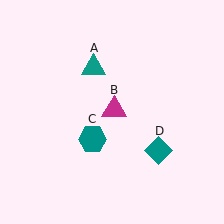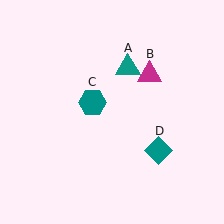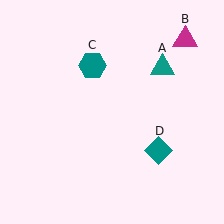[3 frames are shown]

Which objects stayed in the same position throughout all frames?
Teal diamond (object D) remained stationary.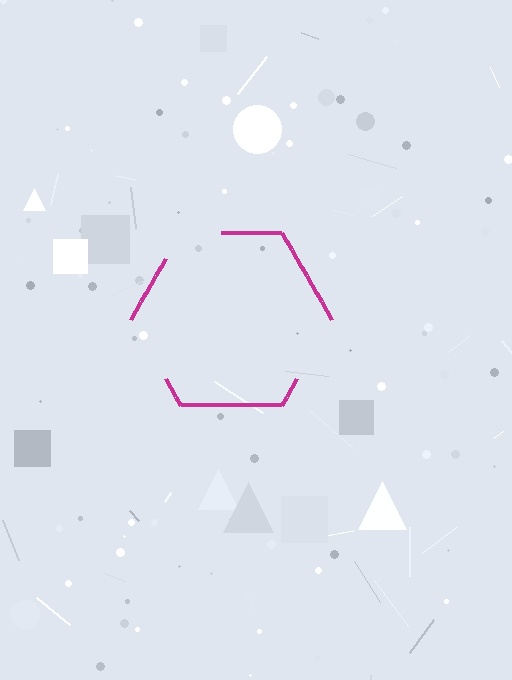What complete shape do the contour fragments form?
The contour fragments form a hexagon.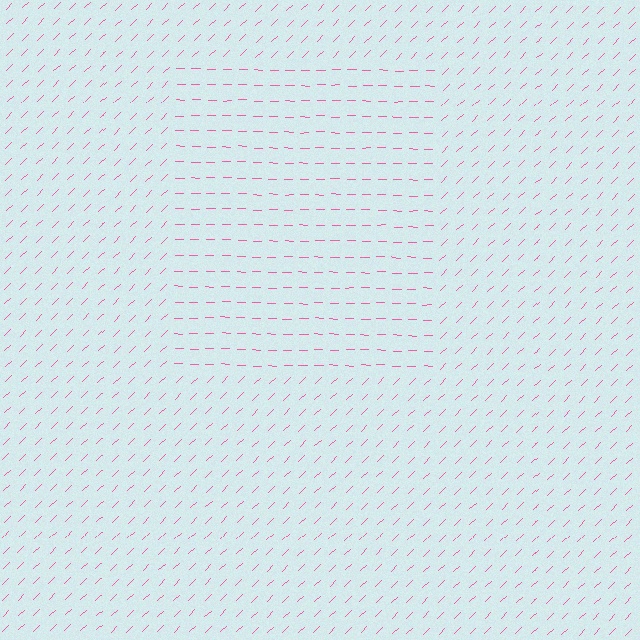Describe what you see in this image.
The image is filled with small pink line segments. A rectangle region in the image has lines oriented differently from the surrounding lines, creating a visible texture boundary.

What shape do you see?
I see a rectangle.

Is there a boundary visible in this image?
Yes, there is a texture boundary formed by a change in line orientation.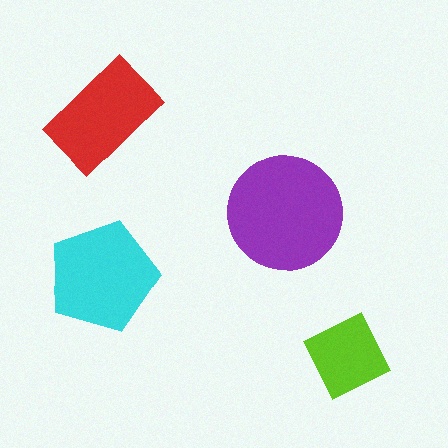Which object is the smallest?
The lime diamond.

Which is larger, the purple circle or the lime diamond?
The purple circle.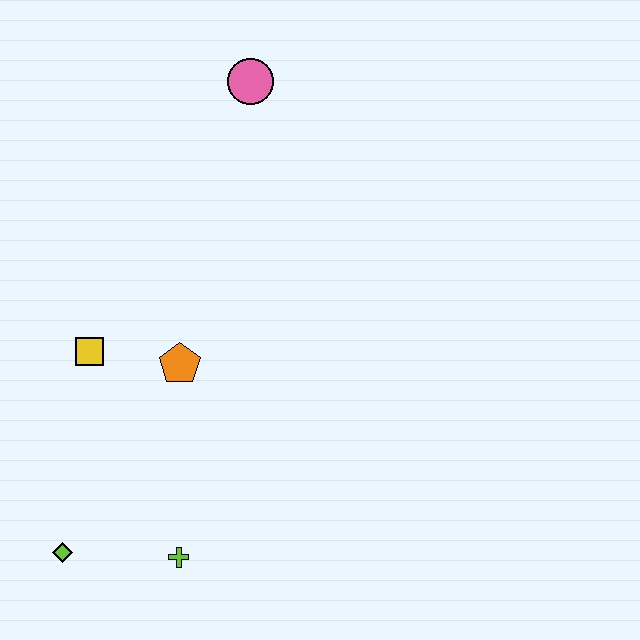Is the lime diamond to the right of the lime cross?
No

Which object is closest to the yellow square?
The orange pentagon is closest to the yellow square.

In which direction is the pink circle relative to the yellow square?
The pink circle is above the yellow square.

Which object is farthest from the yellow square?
The pink circle is farthest from the yellow square.